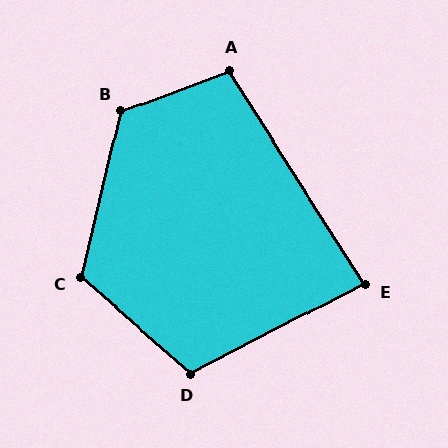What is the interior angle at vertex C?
Approximately 118 degrees (obtuse).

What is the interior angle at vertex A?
Approximately 102 degrees (obtuse).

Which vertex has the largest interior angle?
B, at approximately 124 degrees.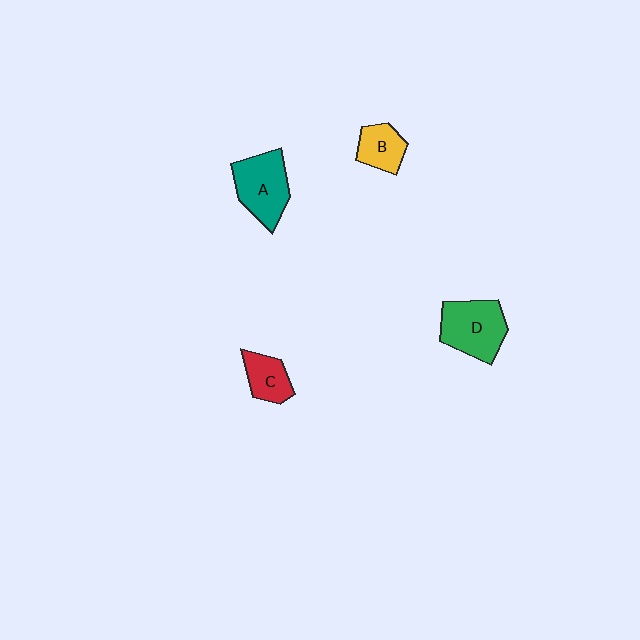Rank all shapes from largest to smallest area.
From largest to smallest: D (green), A (teal), B (yellow), C (red).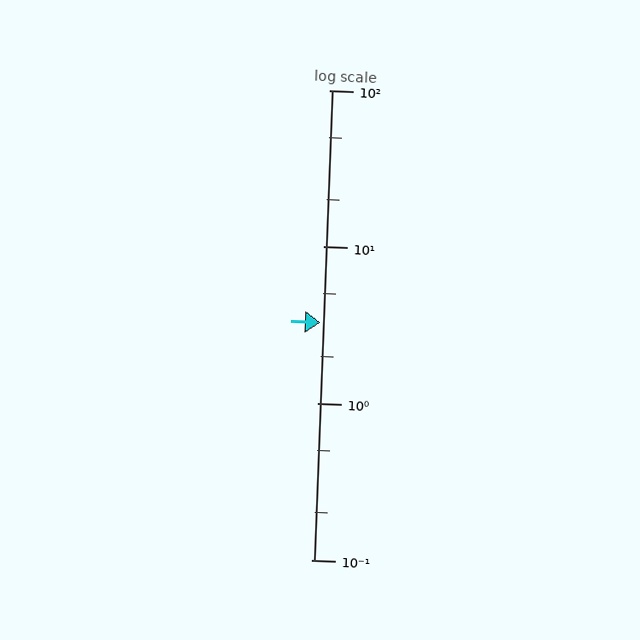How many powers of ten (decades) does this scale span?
The scale spans 3 decades, from 0.1 to 100.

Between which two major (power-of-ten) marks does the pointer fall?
The pointer is between 1 and 10.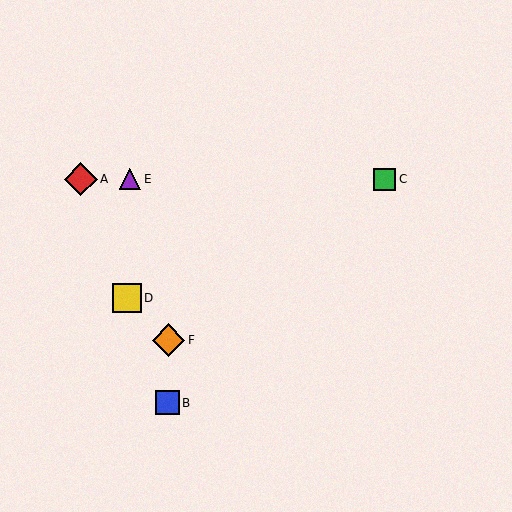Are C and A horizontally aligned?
Yes, both are at y≈179.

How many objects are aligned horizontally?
3 objects (A, C, E) are aligned horizontally.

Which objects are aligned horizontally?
Objects A, C, E are aligned horizontally.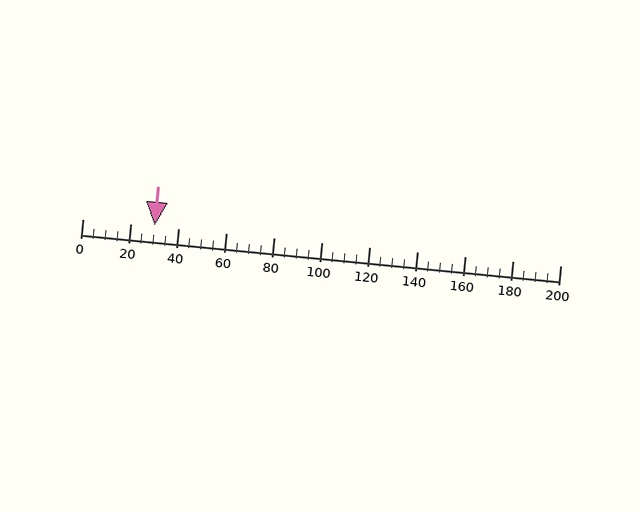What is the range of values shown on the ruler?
The ruler shows values from 0 to 200.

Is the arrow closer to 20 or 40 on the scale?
The arrow is closer to 40.